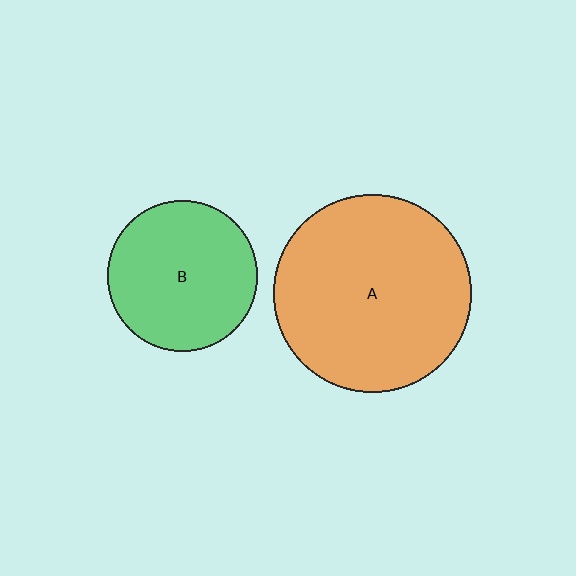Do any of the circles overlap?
No, none of the circles overlap.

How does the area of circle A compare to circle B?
Approximately 1.7 times.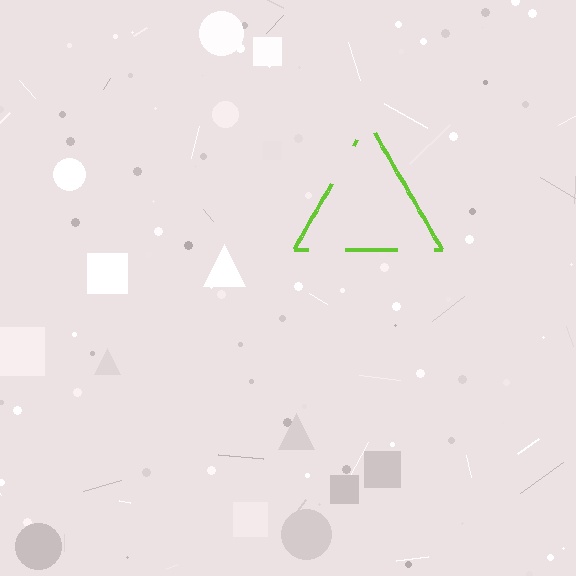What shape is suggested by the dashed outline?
The dashed outline suggests a triangle.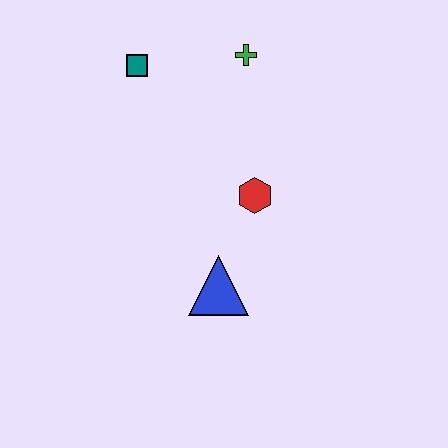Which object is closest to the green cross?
The teal square is closest to the green cross.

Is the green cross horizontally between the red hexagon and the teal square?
Yes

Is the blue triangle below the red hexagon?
Yes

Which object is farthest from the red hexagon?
The teal square is farthest from the red hexagon.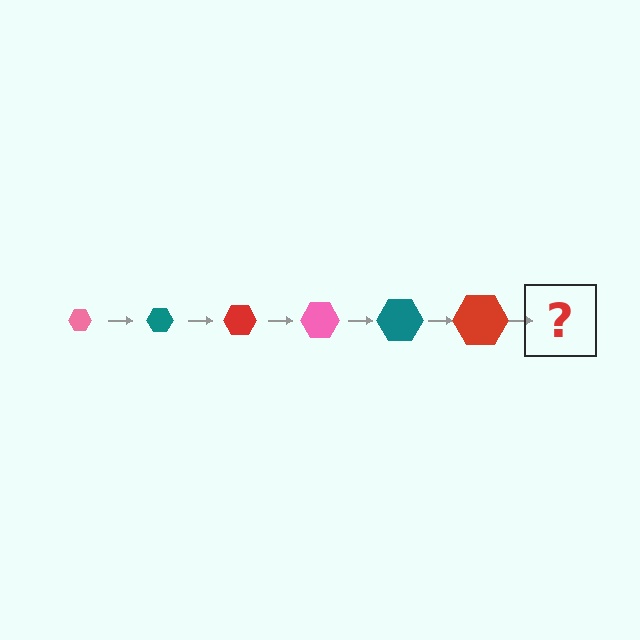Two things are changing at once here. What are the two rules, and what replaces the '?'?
The two rules are that the hexagon grows larger each step and the color cycles through pink, teal, and red. The '?' should be a pink hexagon, larger than the previous one.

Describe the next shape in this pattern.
It should be a pink hexagon, larger than the previous one.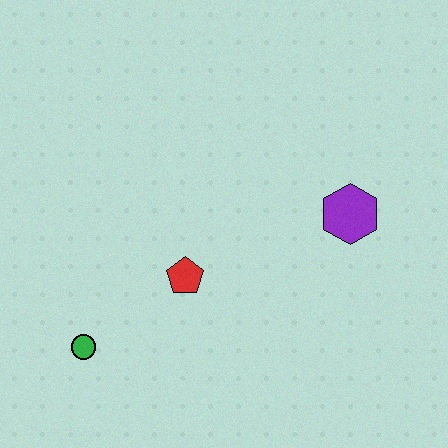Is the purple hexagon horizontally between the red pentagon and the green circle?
No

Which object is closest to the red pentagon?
The green circle is closest to the red pentagon.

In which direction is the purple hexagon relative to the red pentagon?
The purple hexagon is to the right of the red pentagon.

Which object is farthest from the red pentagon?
The purple hexagon is farthest from the red pentagon.